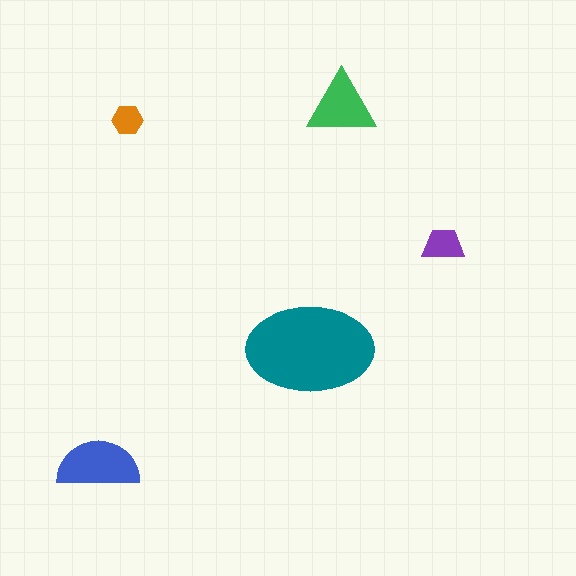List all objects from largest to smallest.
The teal ellipse, the blue semicircle, the green triangle, the purple trapezoid, the orange hexagon.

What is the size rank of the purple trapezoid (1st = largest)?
4th.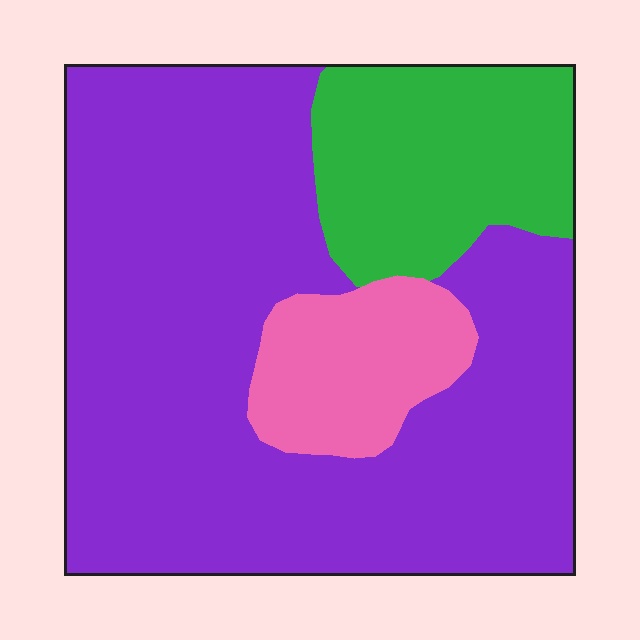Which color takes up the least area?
Pink, at roughly 10%.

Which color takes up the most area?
Purple, at roughly 70%.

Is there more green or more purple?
Purple.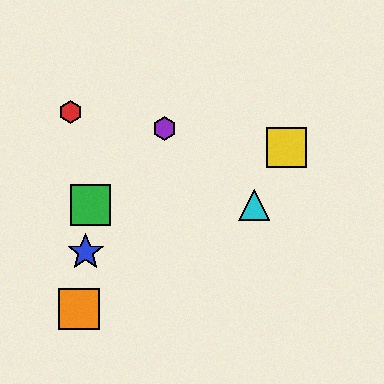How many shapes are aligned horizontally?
2 shapes (the green square, the cyan triangle) are aligned horizontally.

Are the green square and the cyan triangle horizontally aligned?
Yes, both are at y≈205.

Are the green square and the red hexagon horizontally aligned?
No, the green square is at y≈205 and the red hexagon is at y≈112.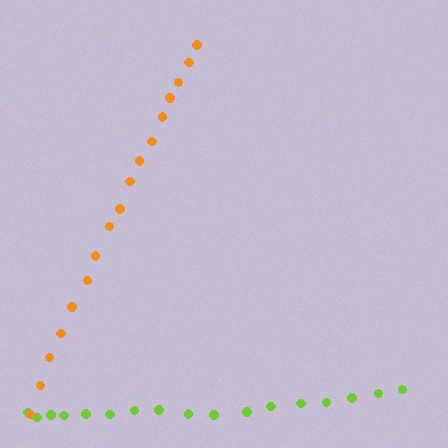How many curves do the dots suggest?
There are 2 distinct paths.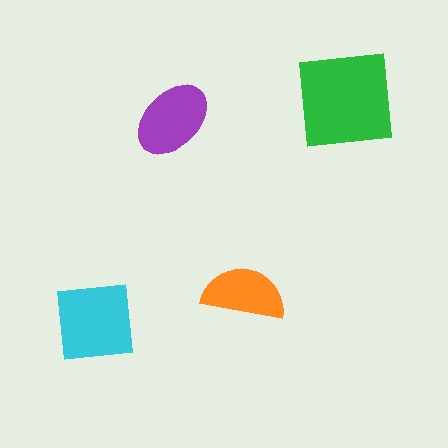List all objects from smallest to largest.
The orange semicircle, the purple ellipse, the cyan square, the green square.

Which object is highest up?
The green square is topmost.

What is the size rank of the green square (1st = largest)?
1st.